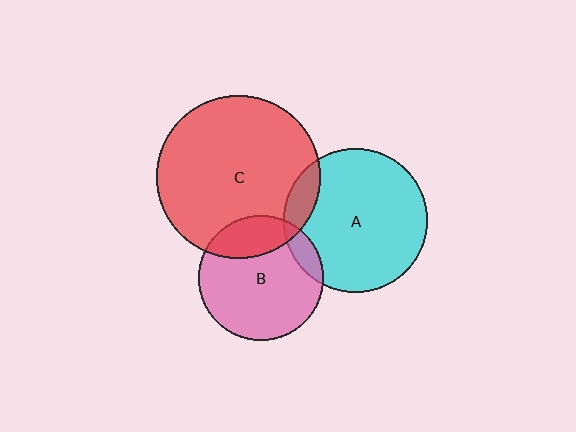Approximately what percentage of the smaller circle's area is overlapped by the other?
Approximately 10%.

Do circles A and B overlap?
Yes.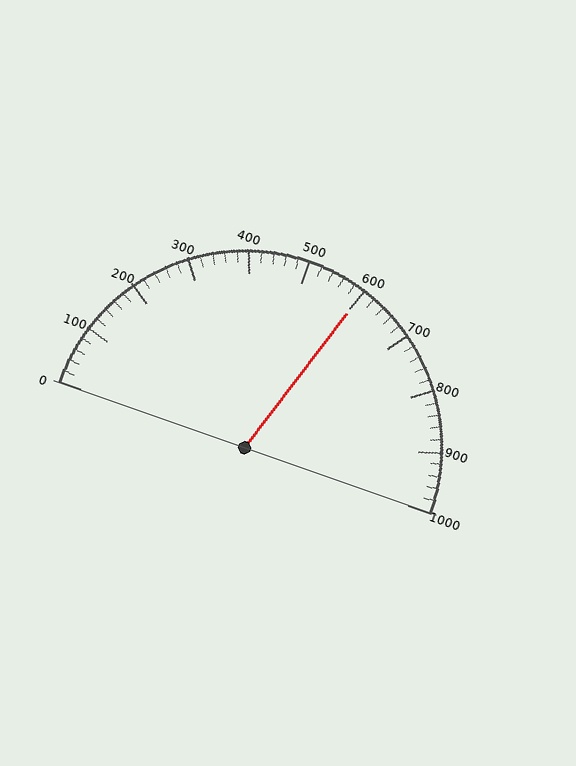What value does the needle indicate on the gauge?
The needle indicates approximately 600.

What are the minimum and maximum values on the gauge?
The gauge ranges from 0 to 1000.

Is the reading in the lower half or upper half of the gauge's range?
The reading is in the upper half of the range (0 to 1000).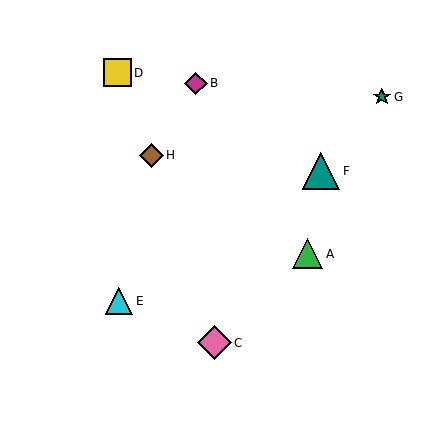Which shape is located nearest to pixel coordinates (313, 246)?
The green triangle (labeled A) at (308, 254) is nearest to that location.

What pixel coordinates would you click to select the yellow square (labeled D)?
Click at (118, 73) to select the yellow square D.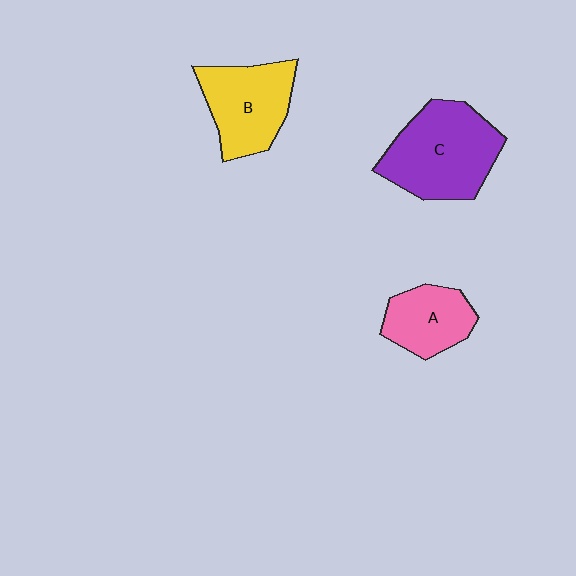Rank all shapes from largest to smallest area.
From largest to smallest: C (purple), B (yellow), A (pink).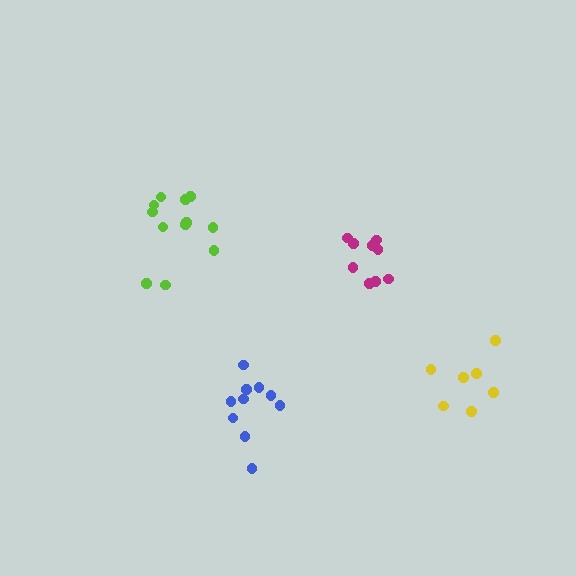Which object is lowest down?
The blue cluster is bottommost.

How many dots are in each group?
Group 1: 7 dots, Group 2: 12 dots, Group 3: 10 dots, Group 4: 9 dots (38 total).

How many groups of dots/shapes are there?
There are 4 groups.